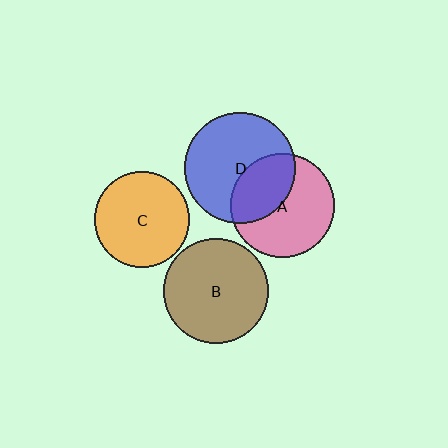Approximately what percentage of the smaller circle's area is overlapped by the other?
Approximately 40%.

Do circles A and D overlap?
Yes.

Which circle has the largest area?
Circle D (blue).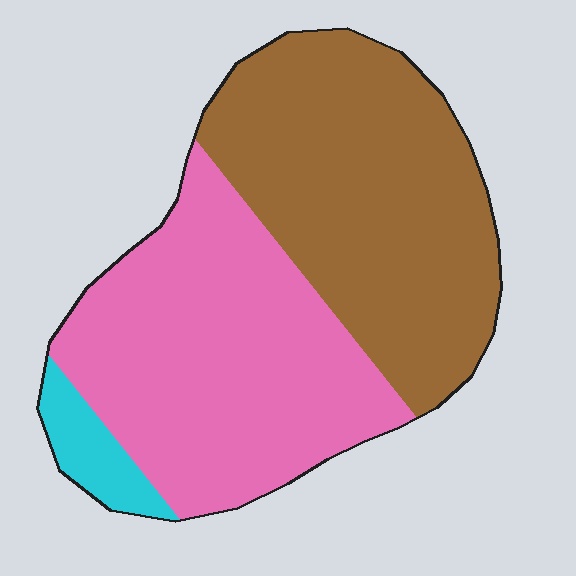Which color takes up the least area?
Cyan, at roughly 5%.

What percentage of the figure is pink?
Pink covers roughly 45% of the figure.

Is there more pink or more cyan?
Pink.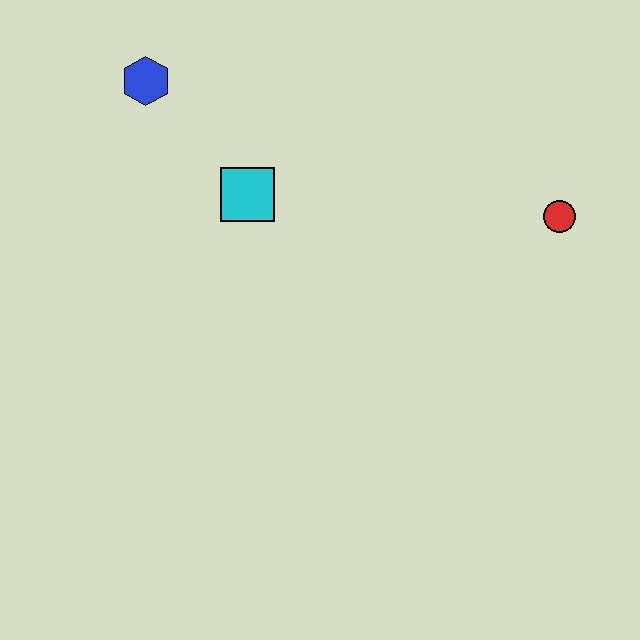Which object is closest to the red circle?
The cyan square is closest to the red circle.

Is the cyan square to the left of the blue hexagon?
No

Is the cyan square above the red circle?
Yes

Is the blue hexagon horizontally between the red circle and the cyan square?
No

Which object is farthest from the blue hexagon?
The red circle is farthest from the blue hexagon.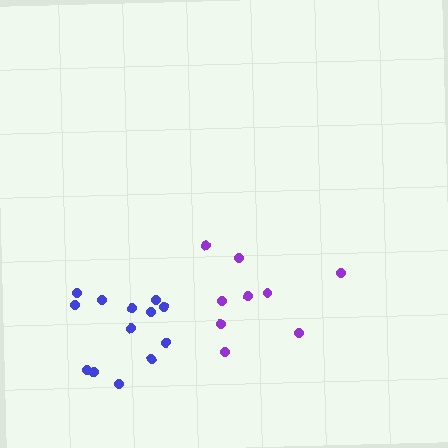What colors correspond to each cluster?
The clusters are colored: purple, blue.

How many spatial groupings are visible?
There are 2 spatial groupings.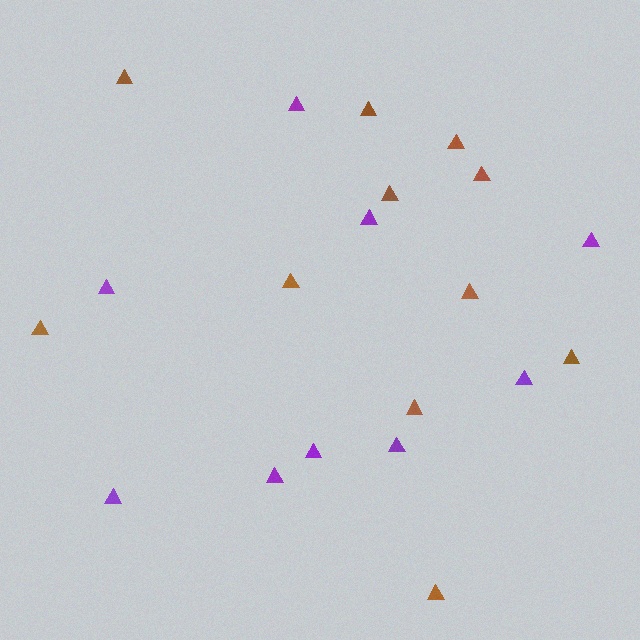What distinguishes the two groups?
There are 2 groups: one group of brown triangles (11) and one group of purple triangles (9).